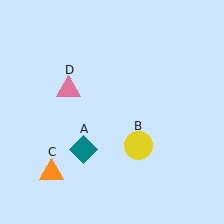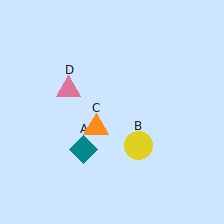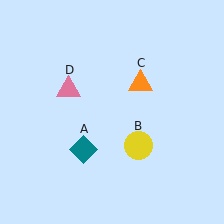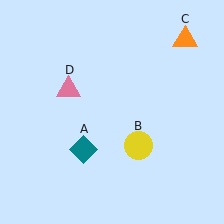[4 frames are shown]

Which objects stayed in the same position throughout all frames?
Teal diamond (object A) and yellow circle (object B) and pink triangle (object D) remained stationary.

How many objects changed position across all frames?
1 object changed position: orange triangle (object C).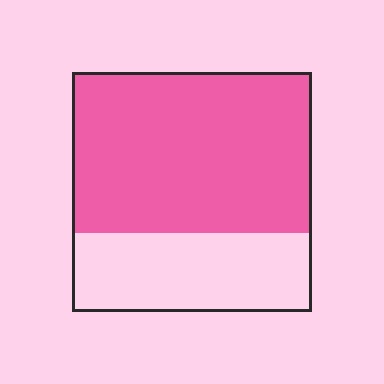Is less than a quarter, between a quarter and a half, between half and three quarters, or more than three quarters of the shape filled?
Between half and three quarters.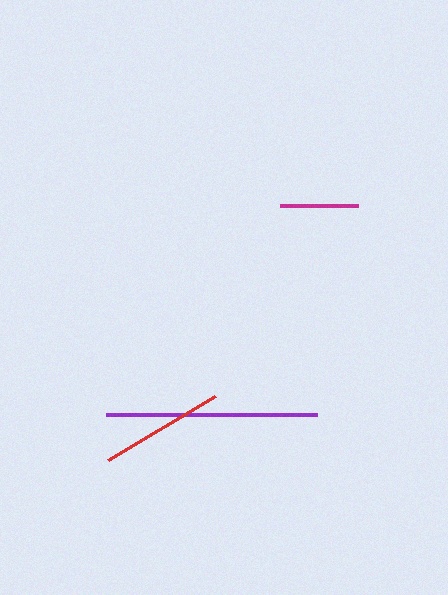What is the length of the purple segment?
The purple segment is approximately 211 pixels long.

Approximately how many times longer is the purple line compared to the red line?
The purple line is approximately 1.7 times the length of the red line.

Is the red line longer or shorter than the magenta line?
The red line is longer than the magenta line.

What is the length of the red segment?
The red segment is approximately 125 pixels long.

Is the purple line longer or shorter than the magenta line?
The purple line is longer than the magenta line.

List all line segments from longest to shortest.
From longest to shortest: purple, red, magenta.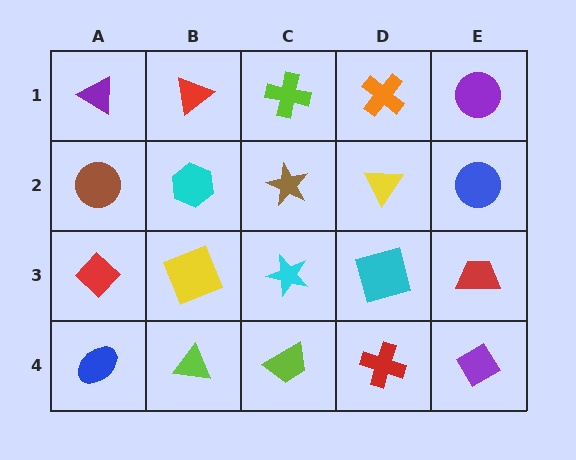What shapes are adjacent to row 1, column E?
A blue circle (row 2, column E), an orange cross (row 1, column D).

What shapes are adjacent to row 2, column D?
An orange cross (row 1, column D), a cyan square (row 3, column D), a brown star (row 2, column C), a blue circle (row 2, column E).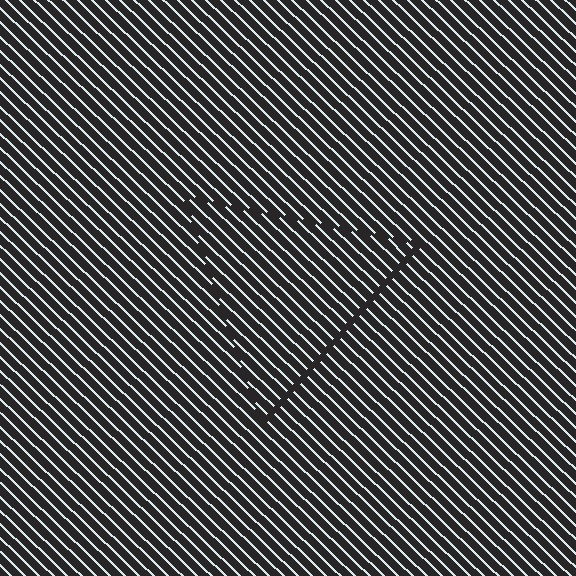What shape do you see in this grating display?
An illusory triangle. The interior of the shape contains the same grating, shifted by half a period — the contour is defined by the phase discontinuity where line-ends from the inner and outer gratings abut.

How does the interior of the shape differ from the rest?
The interior of the shape contains the same grating, shifted by half a period — the contour is defined by the phase discontinuity where line-ends from the inner and outer gratings abut.